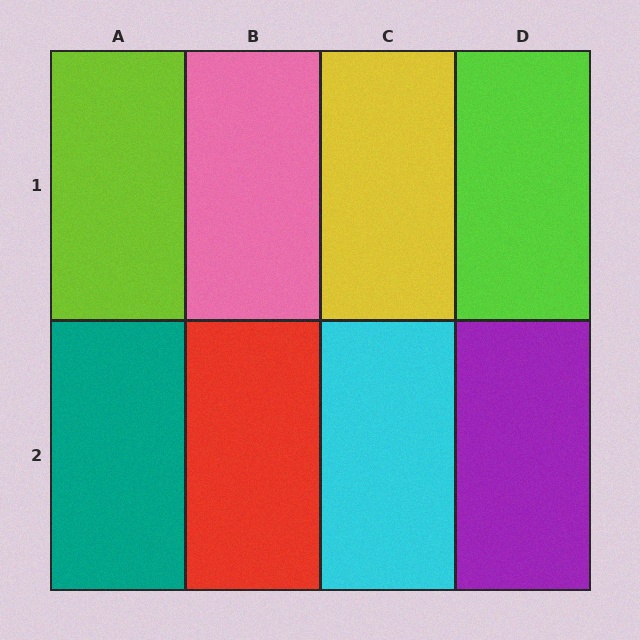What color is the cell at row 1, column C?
Yellow.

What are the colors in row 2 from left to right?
Teal, red, cyan, purple.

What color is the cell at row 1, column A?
Lime.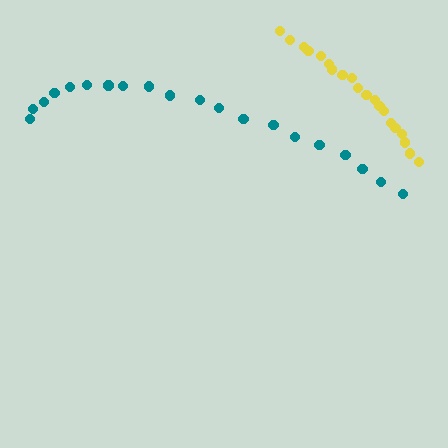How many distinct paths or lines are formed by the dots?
There are 2 distinct paths.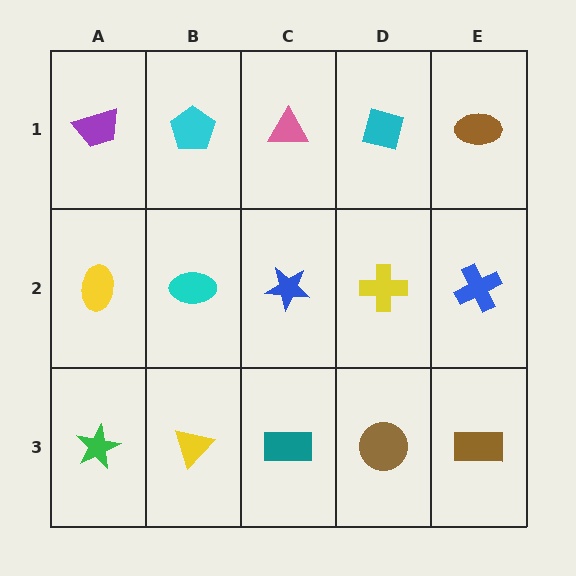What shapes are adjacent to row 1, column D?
A yellow cross (row 2, column D), a pink triangle (row 1, column C), a brown ellipse (row 1, column E).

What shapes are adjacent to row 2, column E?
A brown ellipse (row 1, column E), a brown rectangle (row 3, column E), a yellow cross (row 2, column D).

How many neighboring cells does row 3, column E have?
2.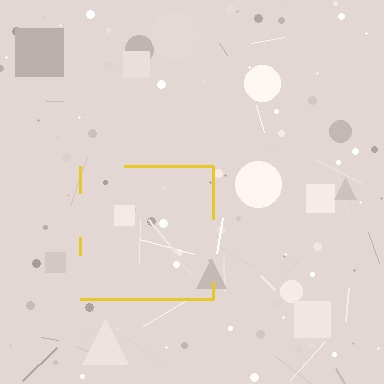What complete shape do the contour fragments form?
The contour fragments form a square.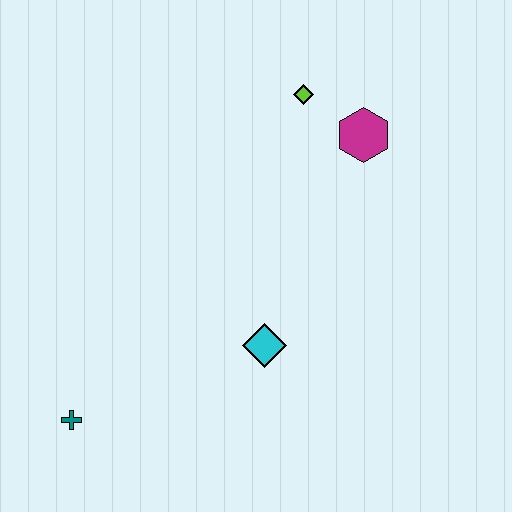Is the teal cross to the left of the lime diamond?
Yes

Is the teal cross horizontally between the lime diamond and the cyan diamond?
No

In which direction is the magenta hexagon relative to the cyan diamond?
The magenta hexagon is above the cyan diamond.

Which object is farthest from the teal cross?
The magenta hexagon is farthest from the teal cross.